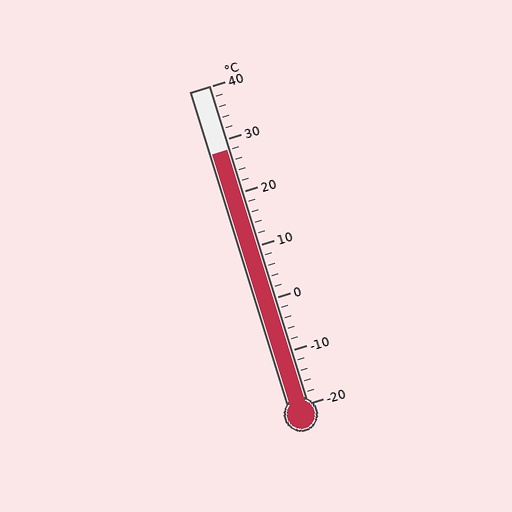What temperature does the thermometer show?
The thermometer shows approximately 28°C.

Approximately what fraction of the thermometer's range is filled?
The thermometer is filled to approximately 80% of its range.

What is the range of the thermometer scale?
The thermometer scale ranges from -20°C to 40°C.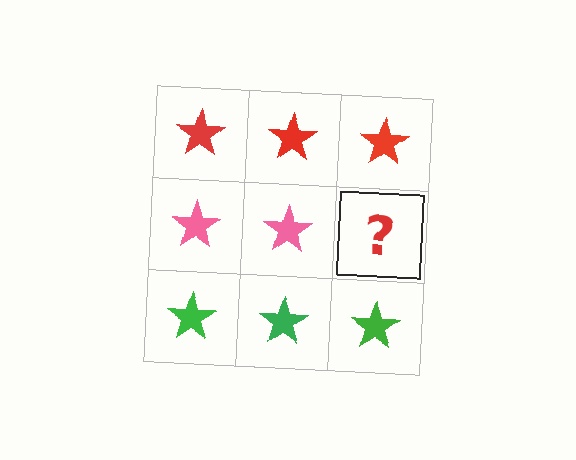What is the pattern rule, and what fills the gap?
The rule is that each row has a consistent color. The gap should be filled with a pink star.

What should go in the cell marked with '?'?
The missing cell should contain a pink star.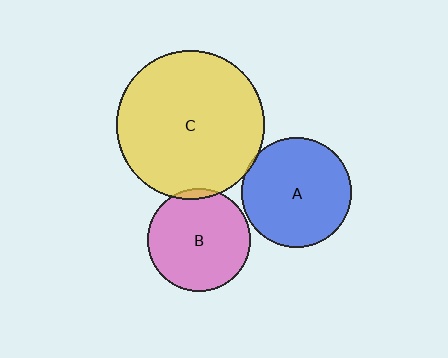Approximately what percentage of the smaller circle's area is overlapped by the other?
Approximately 5%.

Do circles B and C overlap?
Yes.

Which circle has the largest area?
Circle C (yellow).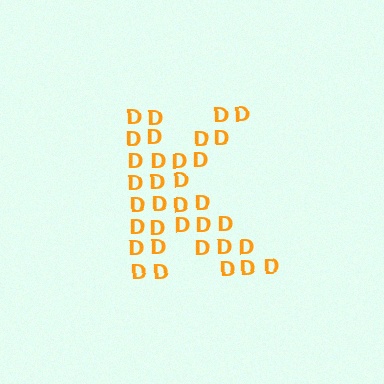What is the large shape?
The large shape is the letter K.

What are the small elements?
The small elements are letter D's.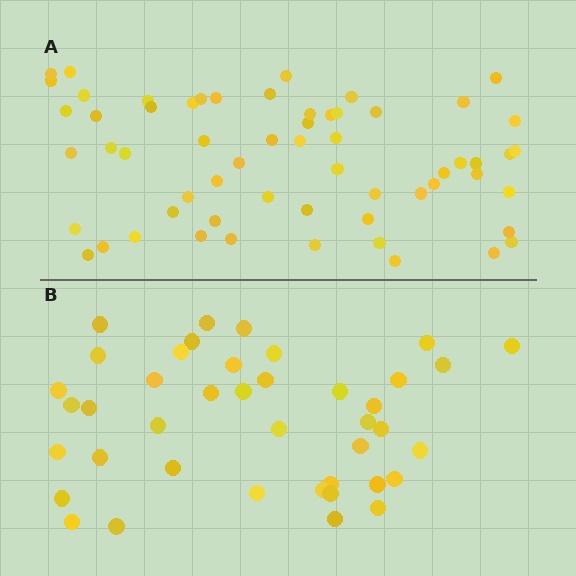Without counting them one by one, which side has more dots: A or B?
Region A (the top region) has more dots.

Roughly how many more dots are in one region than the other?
Region A has approximately 20 more dots than region B.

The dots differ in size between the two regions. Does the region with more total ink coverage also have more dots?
No. Region B has more total ink coverage because its dots are larger, but region A actually contains more individual dots. Total area can be misleading — the number of items is what matters here.